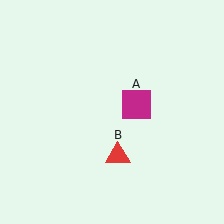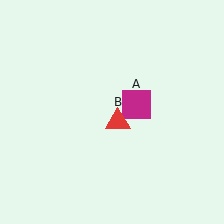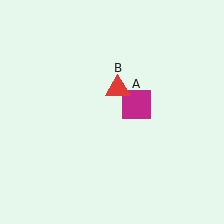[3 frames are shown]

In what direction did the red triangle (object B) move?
The red triangle (object B) moved up.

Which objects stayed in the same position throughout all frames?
Magenta square (object A) remained stationary.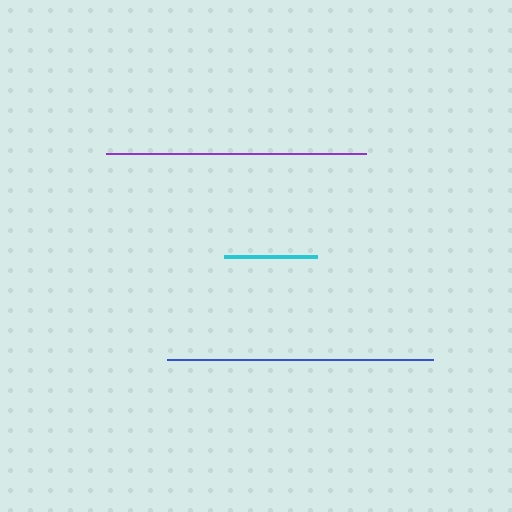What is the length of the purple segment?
The purple segment is approximately 260 pixels long.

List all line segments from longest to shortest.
From longest to shortest: blue, purple, cyan.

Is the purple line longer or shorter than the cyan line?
The purple line is longer than the cyan line.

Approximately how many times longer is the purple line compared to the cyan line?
The purple line is approximately 2.8 times the length of the cyan line.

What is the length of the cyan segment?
The cyan segment is approximately 93 pixels long.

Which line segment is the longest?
The blue line is the longest at approximately 266 pixels.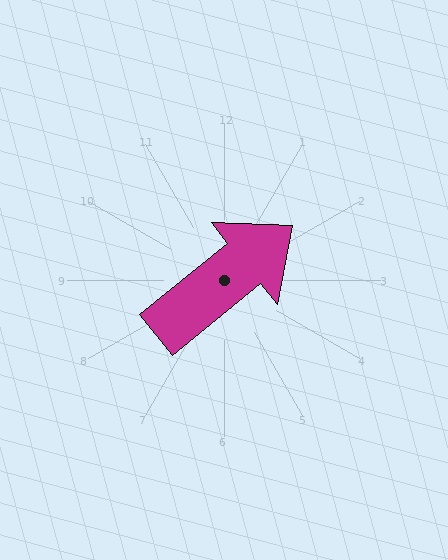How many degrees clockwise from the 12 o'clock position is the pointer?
Approximately 51 degrees.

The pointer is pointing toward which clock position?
Roughly 2 o'clock.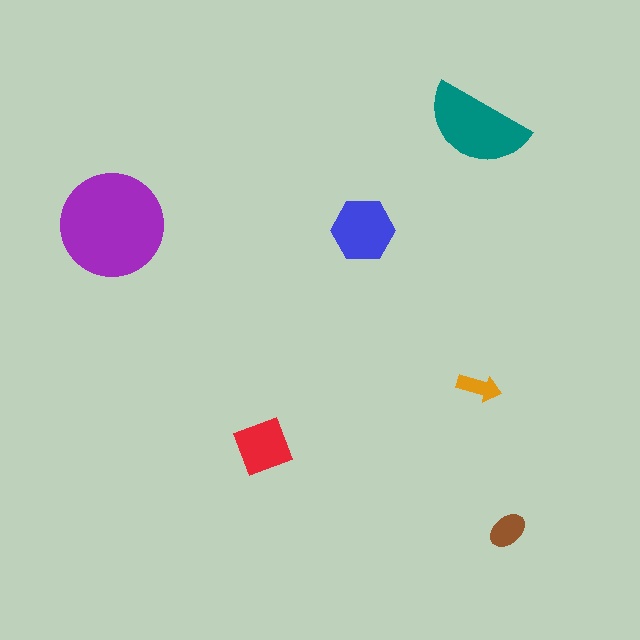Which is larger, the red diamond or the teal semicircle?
The teal semicircle.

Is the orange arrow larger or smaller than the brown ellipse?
Smaller.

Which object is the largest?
The purple circle.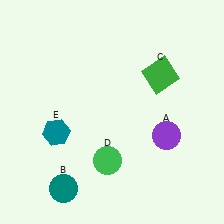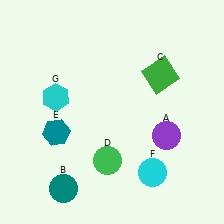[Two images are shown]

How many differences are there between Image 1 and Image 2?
There are 2 differences between the two images.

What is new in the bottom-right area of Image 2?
A cyan circle (F) was added in the bottom-right area of Image 2.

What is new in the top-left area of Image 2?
A cyan hexagon (G) was added in the top-left area of Image 2.